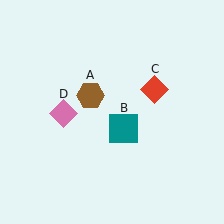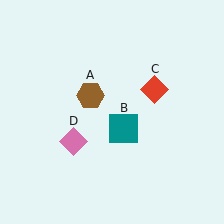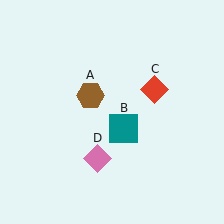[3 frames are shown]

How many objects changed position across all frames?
1 object changed position: pink diamond (object D).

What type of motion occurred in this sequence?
The pink diamond (object D) rotated counterclockwise around the center of the scene.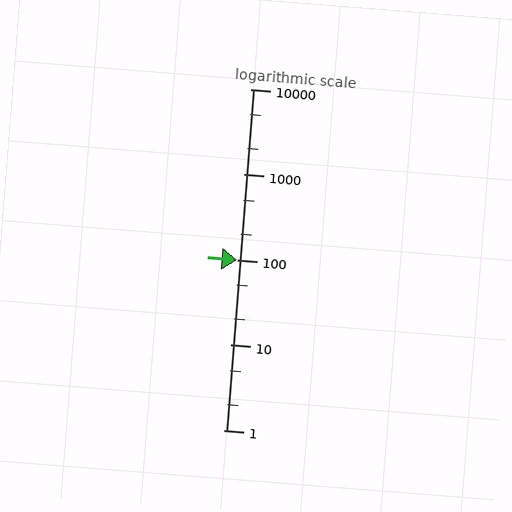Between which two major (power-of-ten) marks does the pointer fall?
The pointer is between 100 and 1000.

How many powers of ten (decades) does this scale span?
The scale spans 4 decades, from 1 to 10000.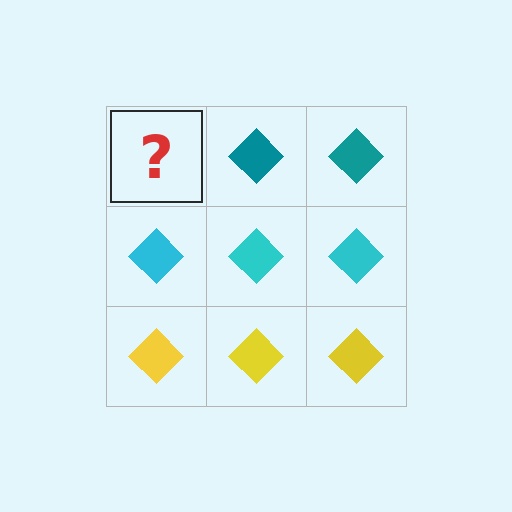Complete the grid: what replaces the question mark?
The question mark should be replaced with a teal diamond.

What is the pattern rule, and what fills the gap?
The rule is that each row has a consistent color. The gap should be filled with a teal diamond.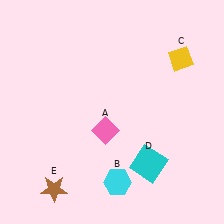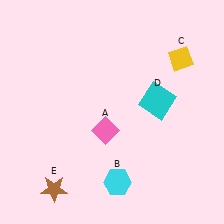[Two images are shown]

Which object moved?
The cyan square (D) moved up.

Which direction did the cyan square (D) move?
The cyan square (D) moved up.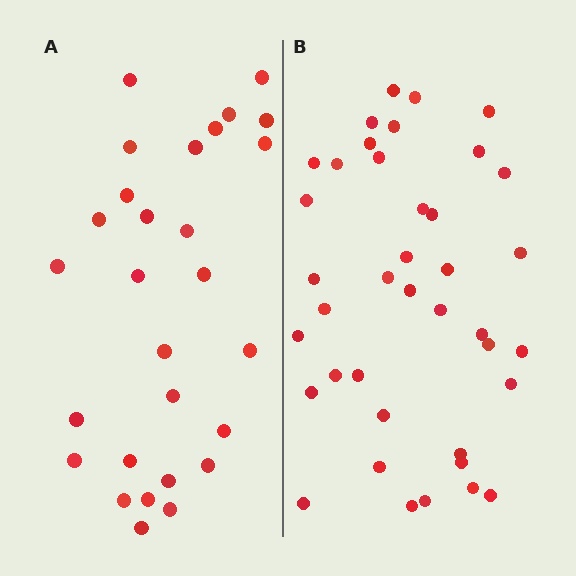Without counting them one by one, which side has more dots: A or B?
Region B (the right region) has more dots.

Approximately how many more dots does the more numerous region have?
Region B has roughly 12 or so more dots than region A.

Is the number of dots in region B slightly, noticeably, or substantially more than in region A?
Region B has noticeably more, but not dramatically so. The ratio is roughly 1.4 to 1.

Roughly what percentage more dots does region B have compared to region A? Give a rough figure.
About 40% more.